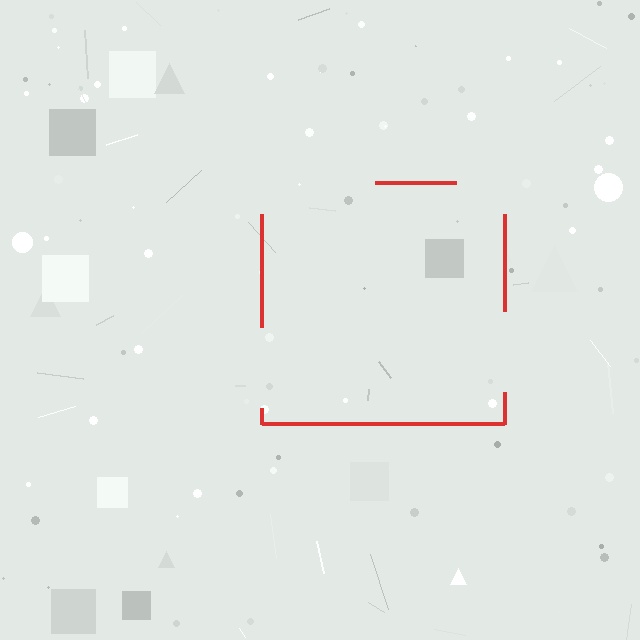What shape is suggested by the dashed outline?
The dashed outline suggests a square.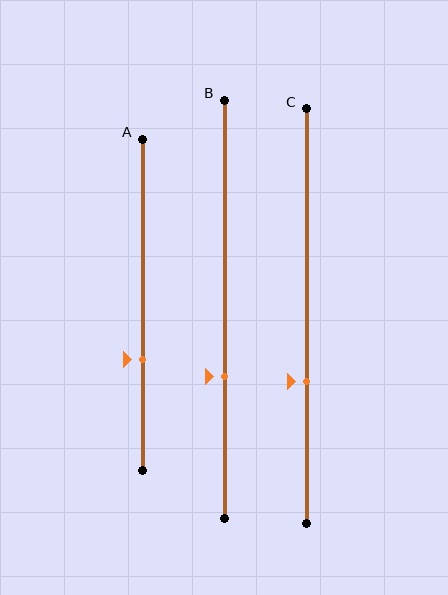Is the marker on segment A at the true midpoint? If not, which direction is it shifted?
No, the marker on segment A is shifted downward by about 17% of the segment length.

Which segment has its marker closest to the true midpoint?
Segment C has its marker closest to the true midpoint.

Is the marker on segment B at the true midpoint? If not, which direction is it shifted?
No, the marker on segment B is shifted downward by about 16% of the segment length.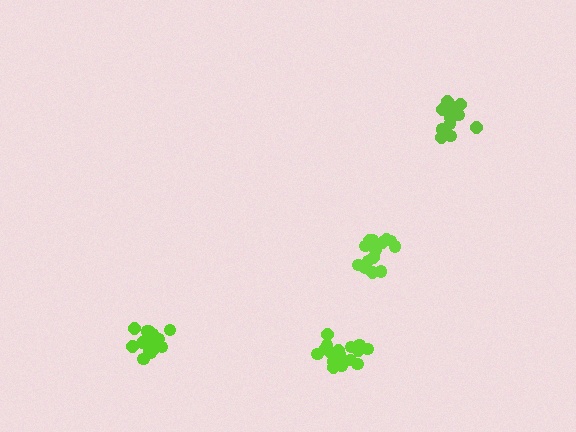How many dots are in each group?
Group 1: 18 dots, Group 2: 17 dots, Group 3: 13 dots, Group 4: 15 dots (63 total).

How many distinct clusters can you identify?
There are 4 distinct clusters.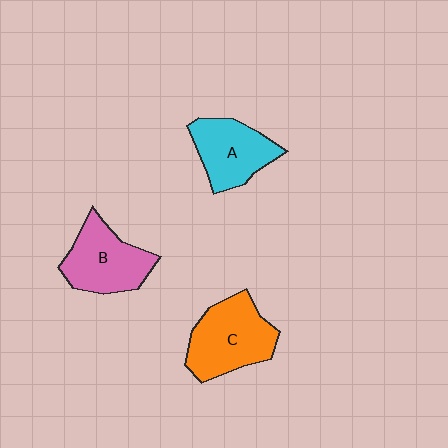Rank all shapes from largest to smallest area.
From largest to smallest: C (orange), B (pink), A (cyan).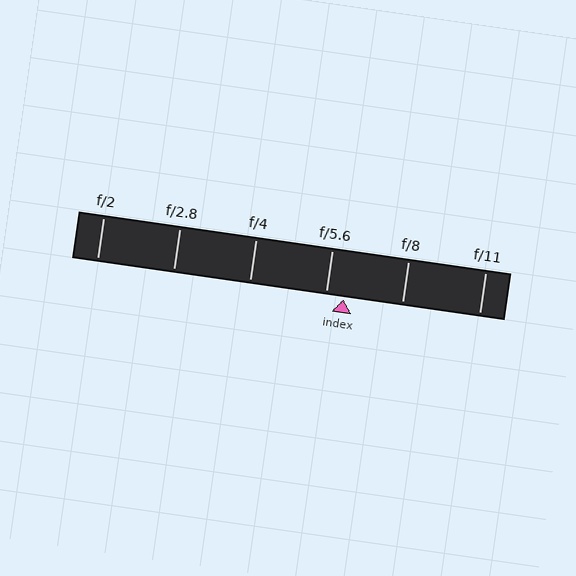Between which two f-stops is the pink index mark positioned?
The index mark is between f/5.6 and f/8.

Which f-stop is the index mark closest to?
The index mark is closest to f/5.6.